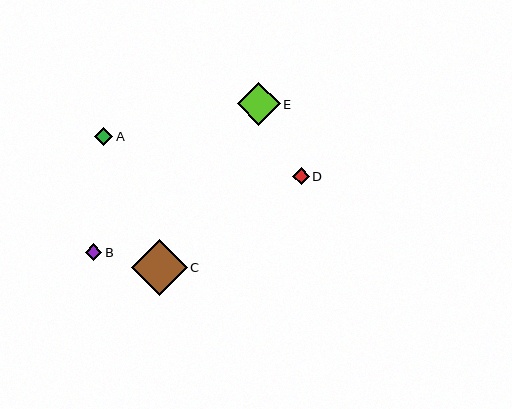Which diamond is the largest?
Diamond C is the largest with a size of approximately 56 pixels.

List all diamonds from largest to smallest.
From largest to smallest: C, E, A, D, B.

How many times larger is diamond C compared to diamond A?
Diamond C is approximately 3.1 times the size of diamond A.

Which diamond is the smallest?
Diamond B is the smallest with a size of approximately 17 pixels.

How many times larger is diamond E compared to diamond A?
Diamond E is approximately 2.4 times the size of diamond A.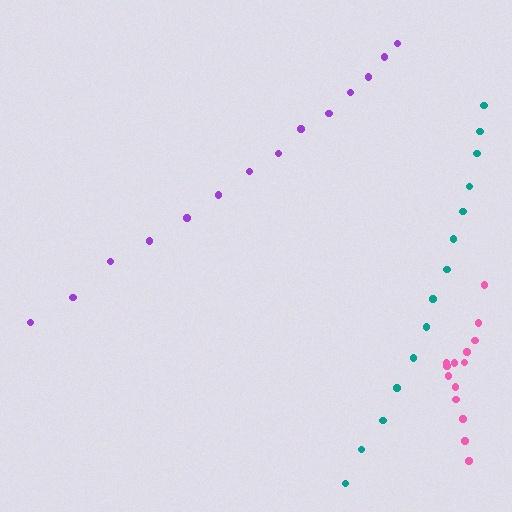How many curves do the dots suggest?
There are 3 distinct paths.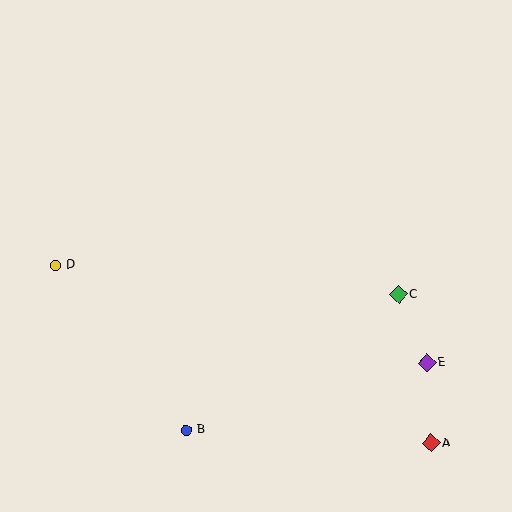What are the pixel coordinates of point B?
Point B is at (186, 430).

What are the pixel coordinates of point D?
Point D is at (55, 265).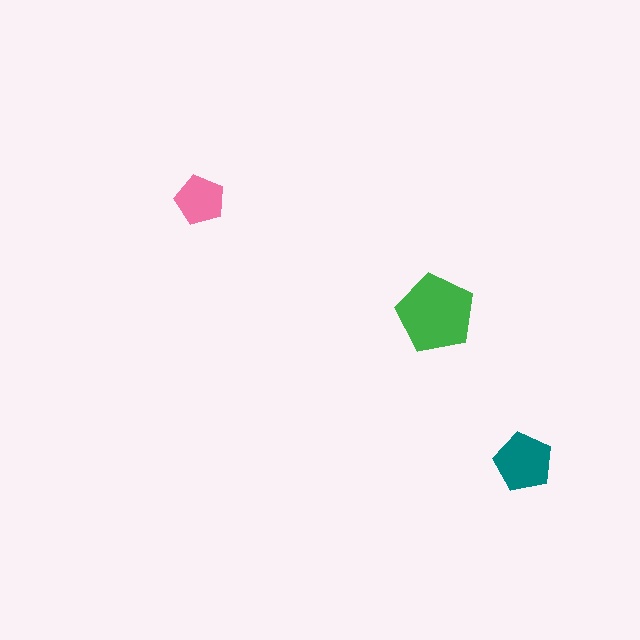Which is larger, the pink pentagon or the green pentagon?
The green one.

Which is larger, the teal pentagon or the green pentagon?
The green one.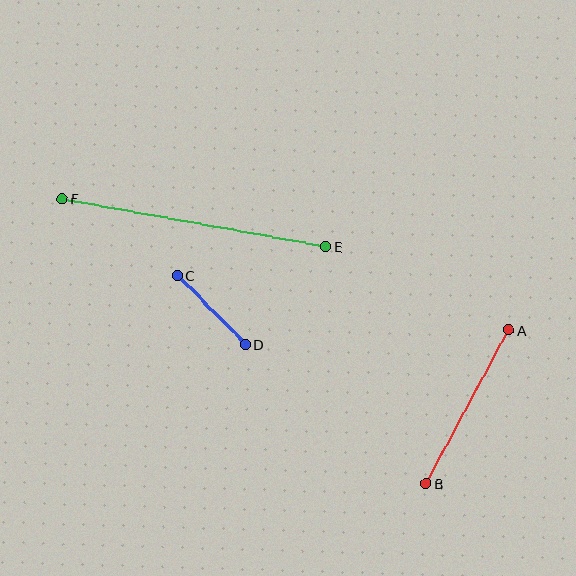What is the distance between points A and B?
The distance is approximately 174 pixels.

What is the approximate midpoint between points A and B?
The midpoint is at approximately (467, 407) pixels.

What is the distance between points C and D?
The distance is approximately 97 pixels.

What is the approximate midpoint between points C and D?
The midpoint is at approximately (211, 310) pixels.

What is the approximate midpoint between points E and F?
The midpoint is at approximately (194, 223) pixels.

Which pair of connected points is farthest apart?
Points E and F are farthest apart.